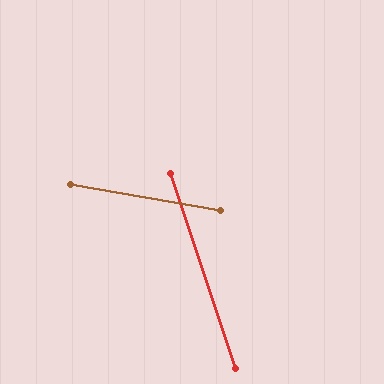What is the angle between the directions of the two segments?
Approximately 61 degrees.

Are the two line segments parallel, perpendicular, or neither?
Neither parallel nor perpendicular — they differ by about 61°.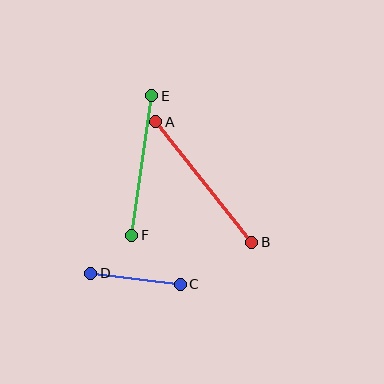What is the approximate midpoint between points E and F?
The midpoint is at approximately (142, 166) pixels.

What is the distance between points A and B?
The distance is approximately 154 pixels.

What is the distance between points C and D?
The distance is approximately 90 pixels.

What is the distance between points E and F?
The distance is approximately 141 pixels.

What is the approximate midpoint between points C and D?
The midpoint is at approximately (135, 279) pixels.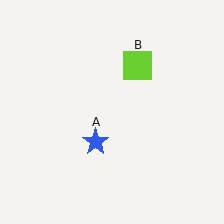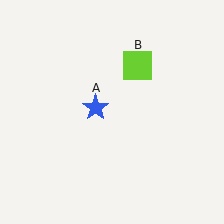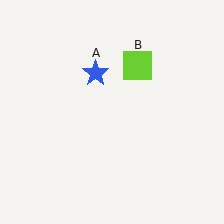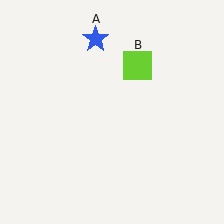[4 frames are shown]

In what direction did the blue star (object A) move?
The blue star (object A) moved up.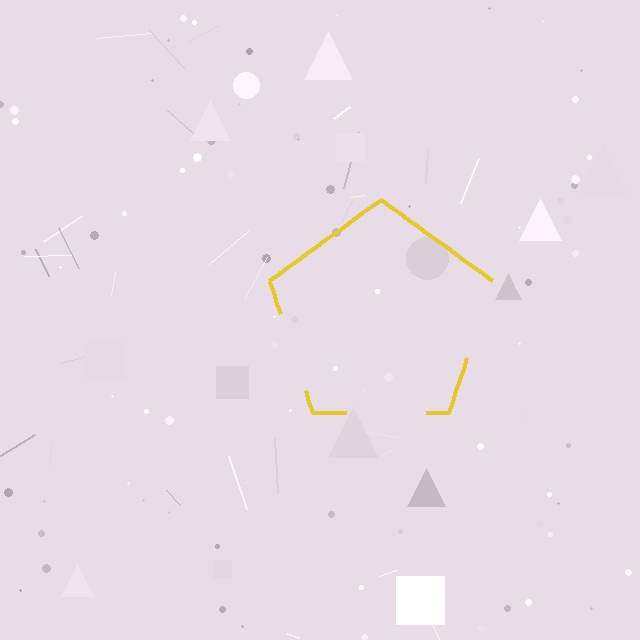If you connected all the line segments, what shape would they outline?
They would outline a pentagon.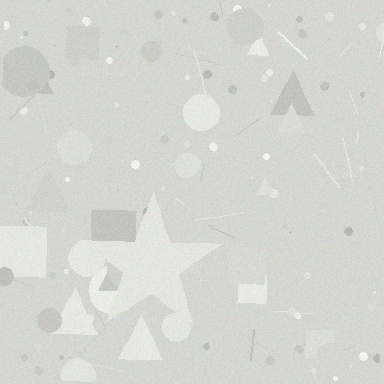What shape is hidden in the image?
A star is hidden in the image.